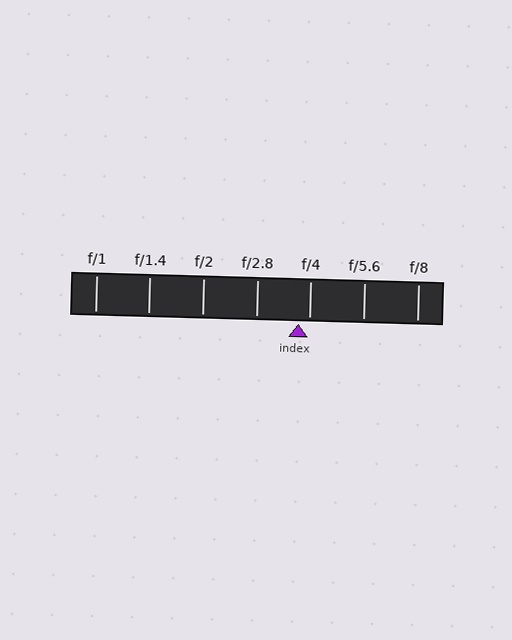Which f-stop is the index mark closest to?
The index mark is closest to f/4.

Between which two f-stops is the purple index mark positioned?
The index mark is between f/2.8 and f/4.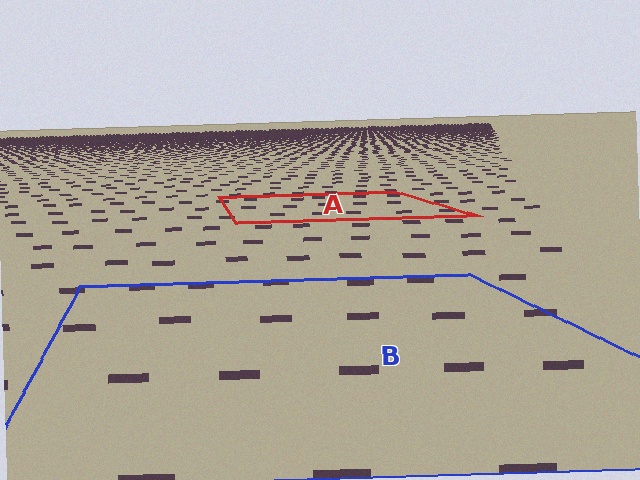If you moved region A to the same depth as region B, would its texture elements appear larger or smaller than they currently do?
They would appear larger. At a closer depth, the same texture elements are projected at a bigger on-screen size.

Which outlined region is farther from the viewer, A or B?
Region A is farther from the viewer — the texture elements inside it appear smaller and more densely packed.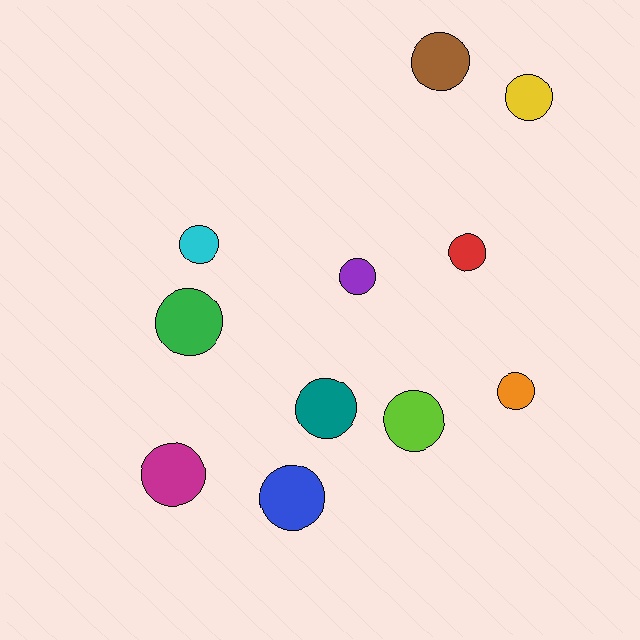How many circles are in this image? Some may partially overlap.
There are 11 circles.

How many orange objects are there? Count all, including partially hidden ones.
There is 1 orange object.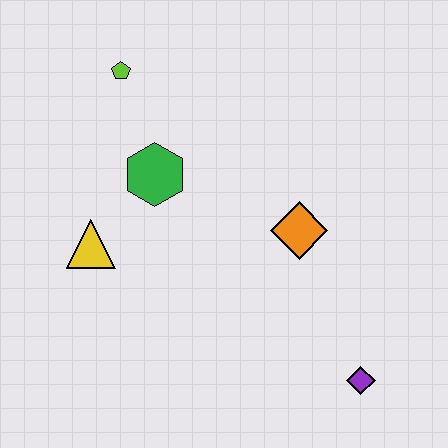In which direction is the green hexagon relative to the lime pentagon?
The green hexagon is below the lime pentagon.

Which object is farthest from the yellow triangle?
The purple diamond is farthest from the yellow triangle.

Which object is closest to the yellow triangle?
The green hexagon is closest to the yellow triangle.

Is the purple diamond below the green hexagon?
Yes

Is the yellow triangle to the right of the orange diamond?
No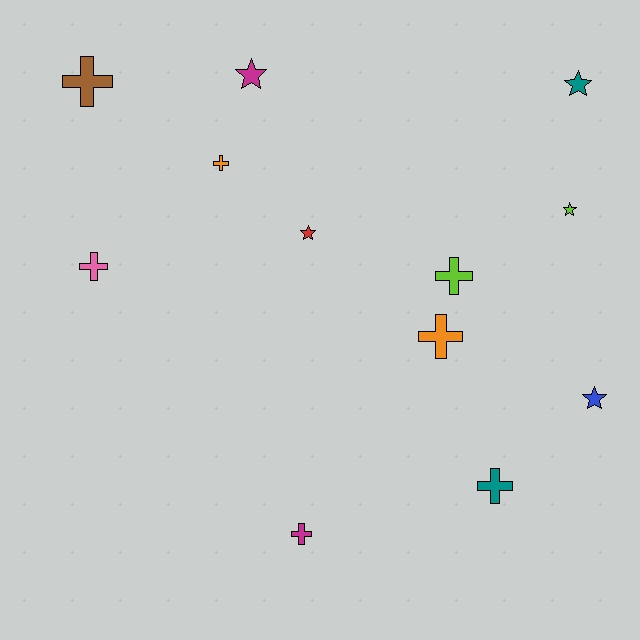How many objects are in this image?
There are 12 objects.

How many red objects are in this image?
There is 1 red object.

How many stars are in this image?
There are 5 stars.